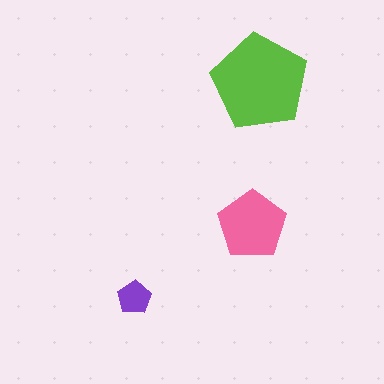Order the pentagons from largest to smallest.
the lime one, the pink one, the purple one.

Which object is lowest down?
The purple pentagon is bottommost.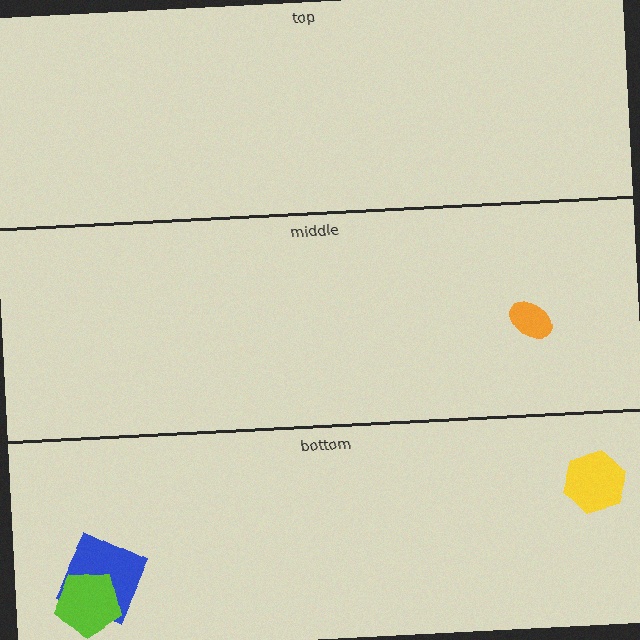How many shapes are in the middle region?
1.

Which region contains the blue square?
The bottom region.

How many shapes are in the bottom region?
3.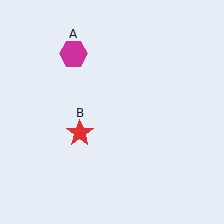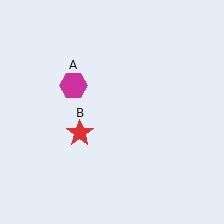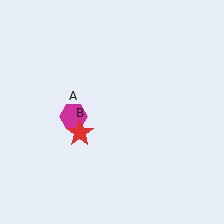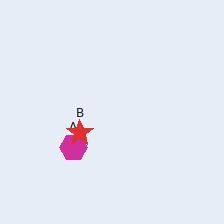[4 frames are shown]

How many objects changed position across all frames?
1 object changed position: magenta hexagon (object A).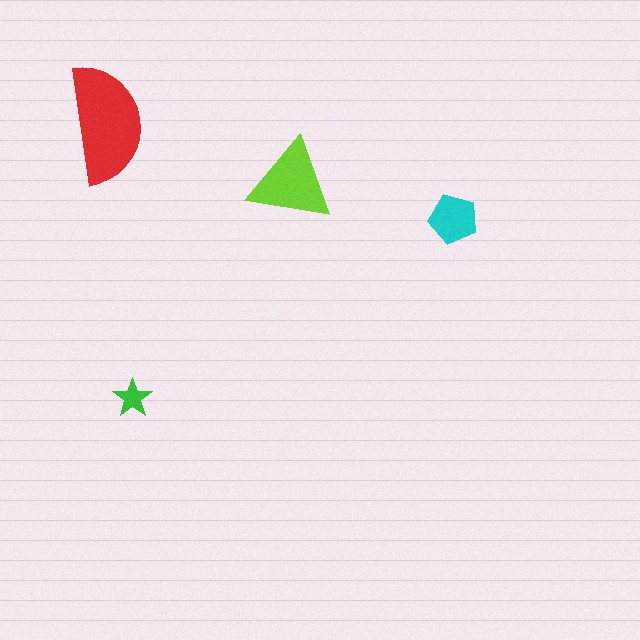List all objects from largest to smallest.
The red semicircle, the lime triangle, the cyan pentagon, the green star.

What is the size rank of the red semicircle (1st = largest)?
1st.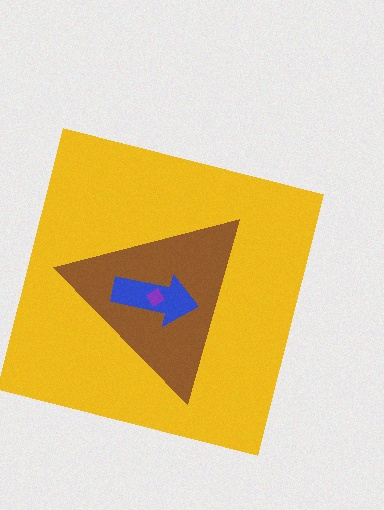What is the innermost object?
The purple diamond.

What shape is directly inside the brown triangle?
The blue arrow.